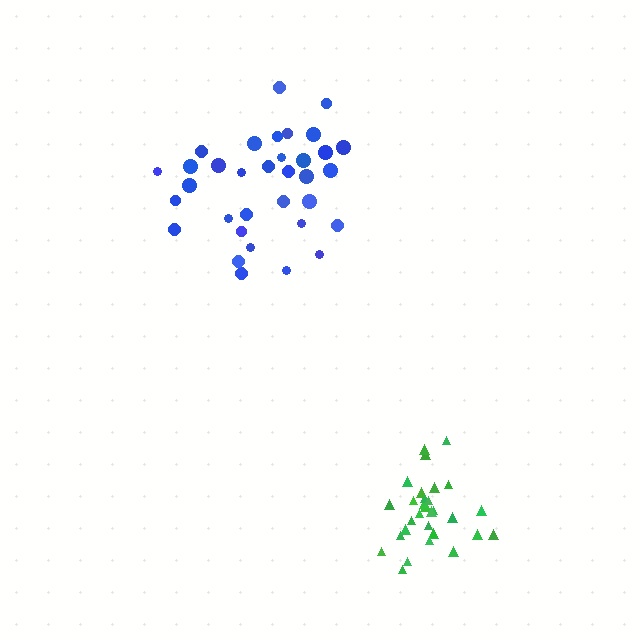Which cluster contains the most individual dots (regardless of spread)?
Blue (34).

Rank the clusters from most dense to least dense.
green, blue.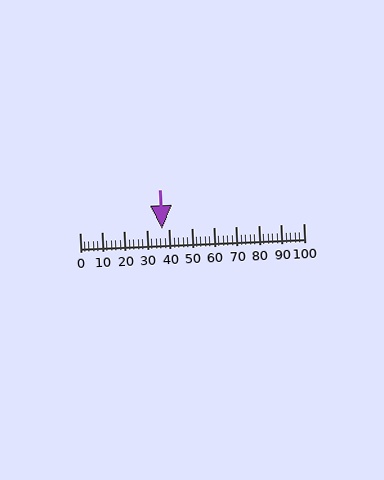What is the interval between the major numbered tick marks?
The major tick marks are spaced 10 units apart.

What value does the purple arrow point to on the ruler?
The purple arrow points to approximately 37.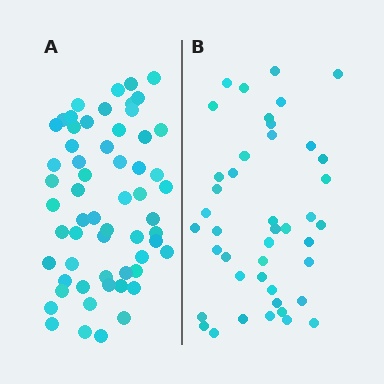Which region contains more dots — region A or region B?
Region A (the left region) has more dots.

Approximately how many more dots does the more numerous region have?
Region A has approximately 15 more dots than region B.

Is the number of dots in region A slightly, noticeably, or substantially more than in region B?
Region A has noticeably more, but not dramatically so. The ratio is roughly 1.4 to 1.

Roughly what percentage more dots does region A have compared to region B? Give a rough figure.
About 35% more.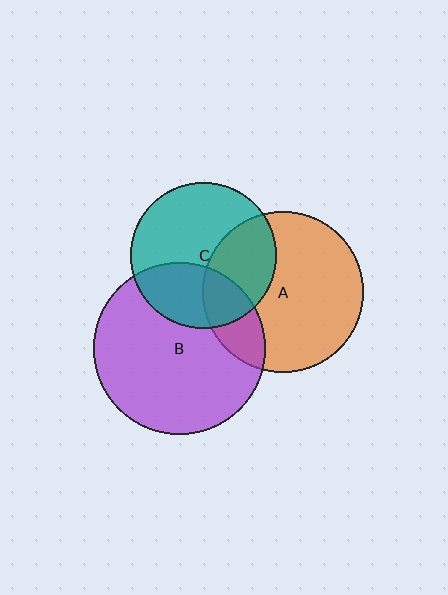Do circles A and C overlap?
Yes.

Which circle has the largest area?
Circle B (purple).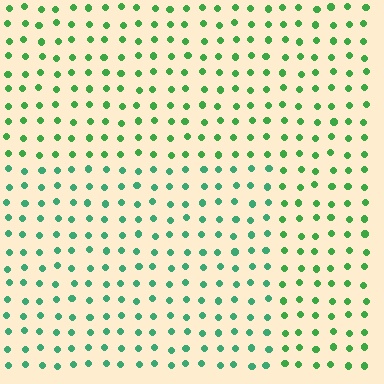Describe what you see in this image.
The image is filled with small green elements in a uniform arrangement. A rectangle-shaped region is visible where the elements are tinted to a slightly different hue, forming a subtle color boundary.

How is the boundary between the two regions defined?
The boundary is defined purely by a slight shift in hue (about 27 degrees). Spacing, size, and orientation are identical on both sides.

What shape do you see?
I see a rectangle.